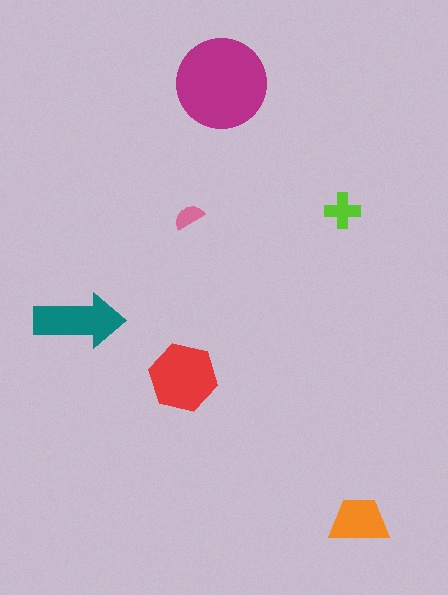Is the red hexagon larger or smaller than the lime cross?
Larger.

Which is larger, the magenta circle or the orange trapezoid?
The magenta circle.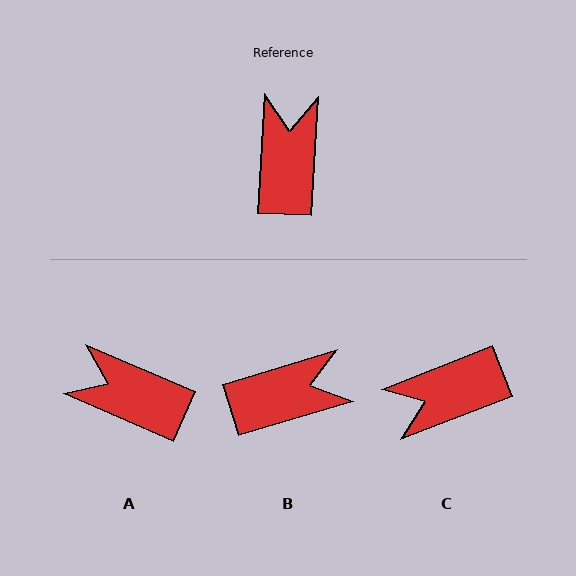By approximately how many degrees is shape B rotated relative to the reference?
Approximately 70 degrees clockwise.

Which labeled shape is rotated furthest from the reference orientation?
C, about 114 degrees away.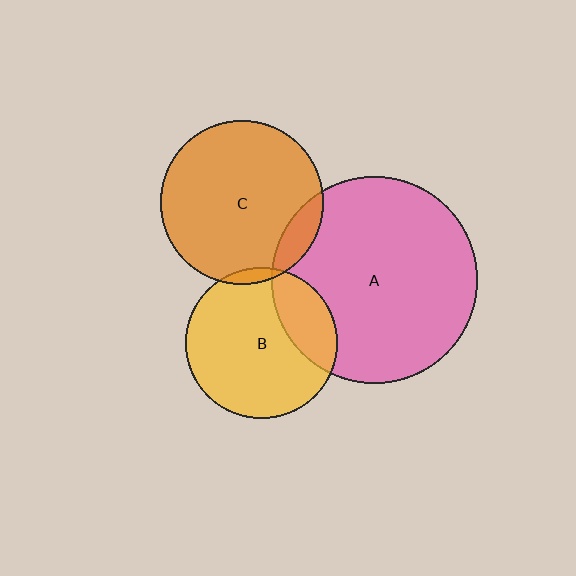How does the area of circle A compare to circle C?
Approximately 1.6 times.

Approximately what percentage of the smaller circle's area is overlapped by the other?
Approximately 10%.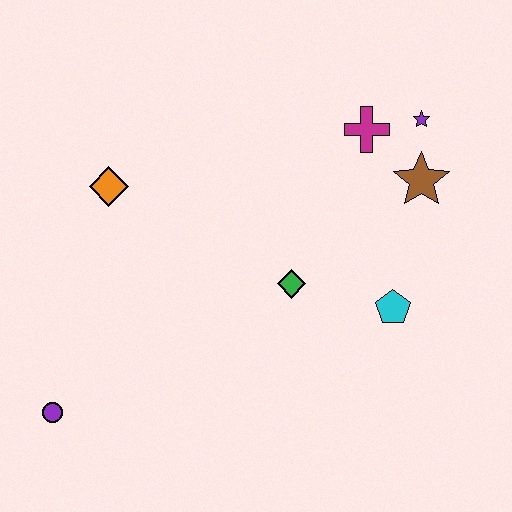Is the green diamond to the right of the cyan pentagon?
No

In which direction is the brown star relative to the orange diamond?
The brown star is to the right of the orange diamond.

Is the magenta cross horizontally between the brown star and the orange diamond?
Yes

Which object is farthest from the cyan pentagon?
The purple circle is farthest from the cyan pentagon.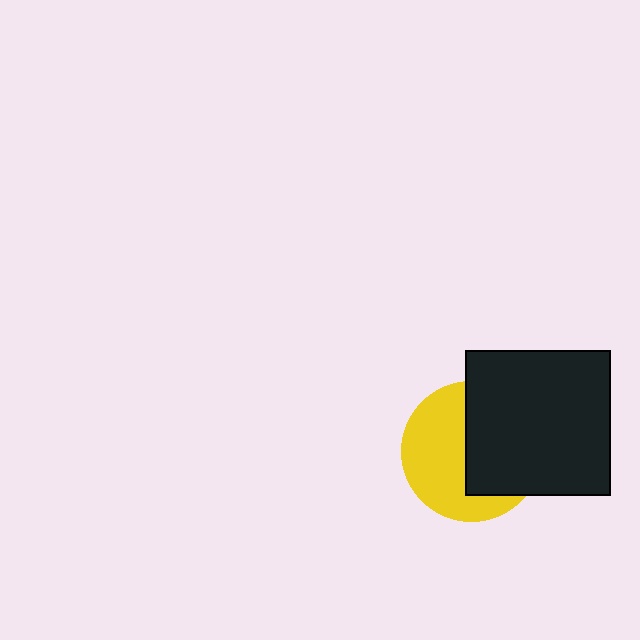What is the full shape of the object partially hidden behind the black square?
The partially hidden object is a yellow circle.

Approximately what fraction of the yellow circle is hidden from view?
Roughly 48% of the yellow circle is hidden behind the black square.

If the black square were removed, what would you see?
You would see the complete yellow circle.